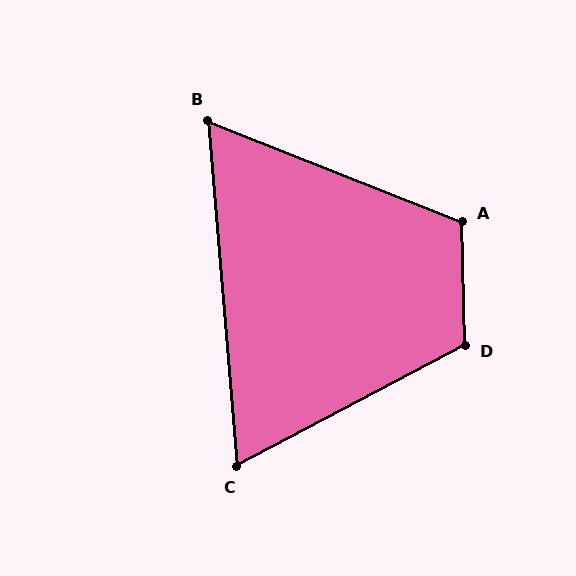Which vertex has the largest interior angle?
D, at approximately 117 degrees.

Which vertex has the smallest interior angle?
B, at approximately 63 degrees.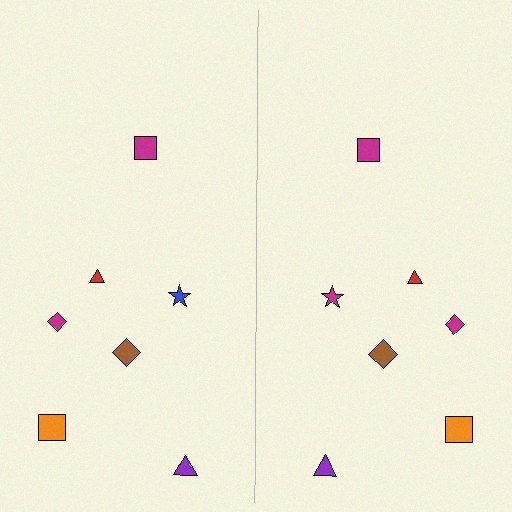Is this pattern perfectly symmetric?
No, the pattern is not perfectly symmetric. The magenta star on the right side breaks the symmetry — its mirror counterpart is blue.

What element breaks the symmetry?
The magenta star on the right side breaks the symmetry — its mirror counterpart is blue.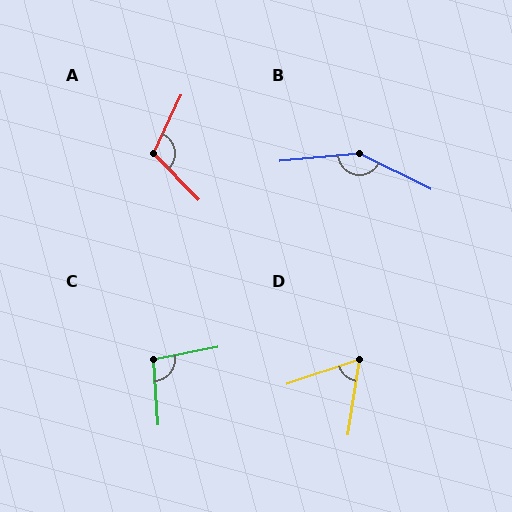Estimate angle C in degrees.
Approximately 97 degrees.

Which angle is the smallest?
D, at approximately 62 degrees.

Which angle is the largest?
B, at approximately 148 degrees.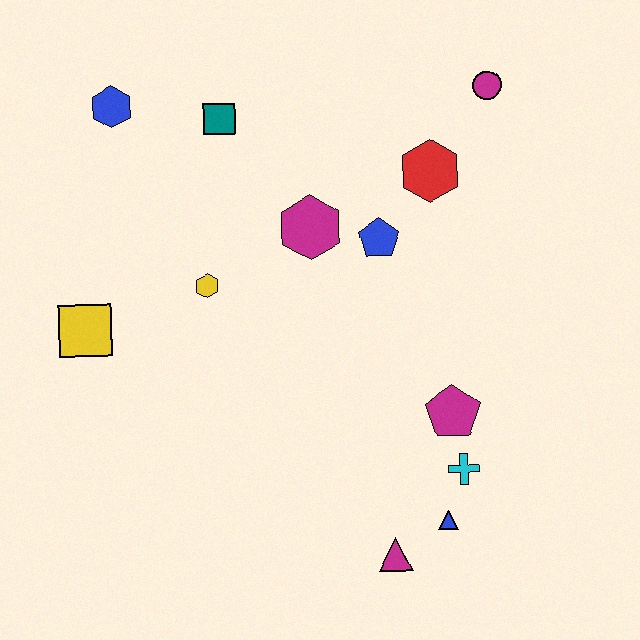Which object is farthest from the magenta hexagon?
The magenta triangle is farthest from the magenta hexagon.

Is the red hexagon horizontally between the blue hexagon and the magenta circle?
Yes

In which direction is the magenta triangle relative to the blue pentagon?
The magenta triangle is below the blue pentagon.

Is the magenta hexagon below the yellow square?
No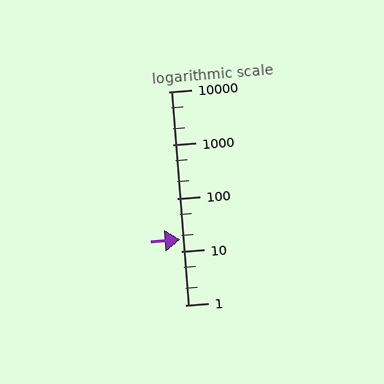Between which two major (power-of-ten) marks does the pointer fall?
The pointer is between 10 and 100.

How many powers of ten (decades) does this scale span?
The scale spans 4 decades, from 1 to 10000.